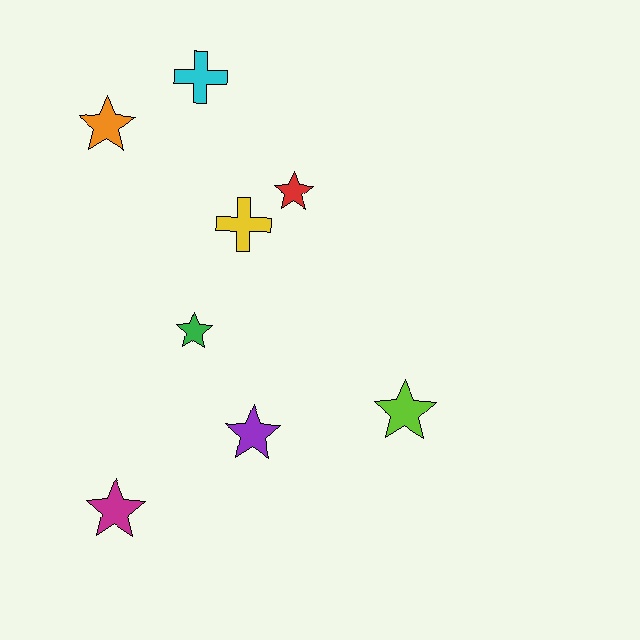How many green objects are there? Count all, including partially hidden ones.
There is 1 green object.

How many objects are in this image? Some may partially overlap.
There are 8 objects.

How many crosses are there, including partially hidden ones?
There are 2 crosses.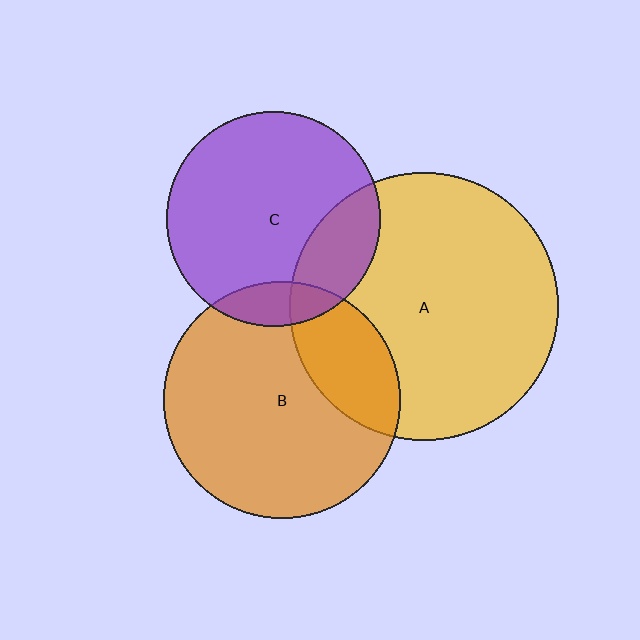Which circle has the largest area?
Circle A (yellow).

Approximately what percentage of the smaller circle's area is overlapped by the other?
Approximately 20%.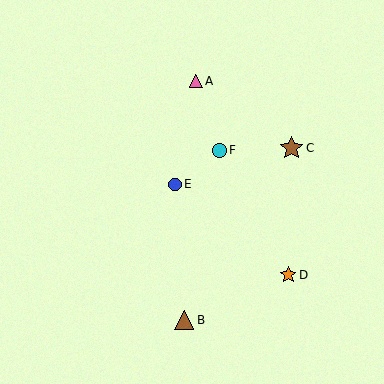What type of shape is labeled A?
Shape A is a pink triangle.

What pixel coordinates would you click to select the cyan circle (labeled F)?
Click at (219, 150) to select the cyan circle F.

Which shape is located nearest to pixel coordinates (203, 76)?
The pink triangle (labeled A) at (196, 81) is nearest to that location.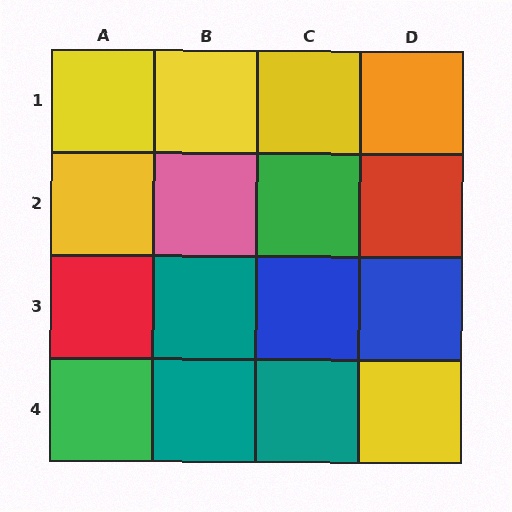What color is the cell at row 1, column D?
Orange.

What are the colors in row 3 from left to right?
Red, teal, blue, blue.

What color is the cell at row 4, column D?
Yellow.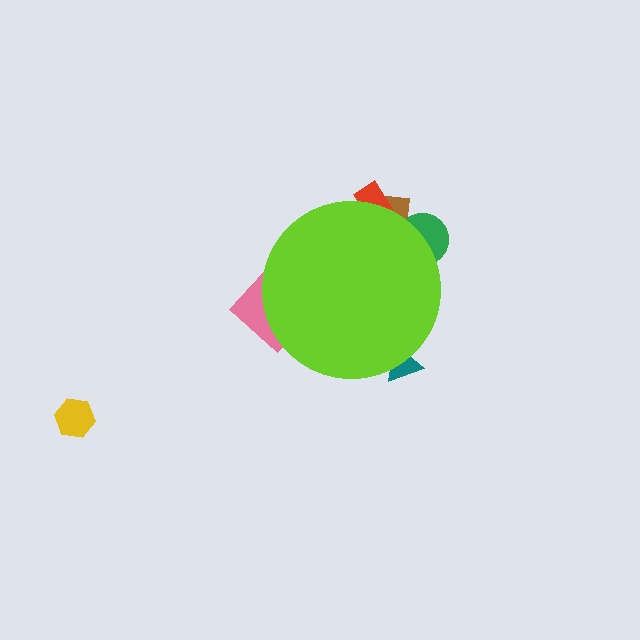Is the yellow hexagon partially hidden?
No, the yellow hexagon is fully visible.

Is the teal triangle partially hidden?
Yes, the teal triangle is partially hidden behind the lime circle.